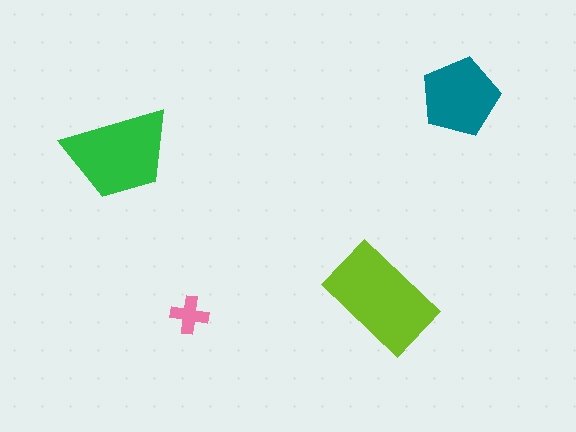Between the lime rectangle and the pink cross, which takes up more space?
The lime rectangle.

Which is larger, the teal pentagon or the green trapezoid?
The green trapezoid.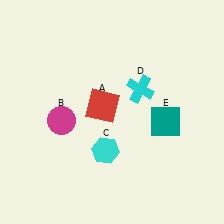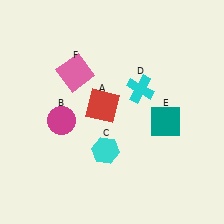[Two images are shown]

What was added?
A pink square (F) was added in Image 2.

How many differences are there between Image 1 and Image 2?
There is 1 difference between the two images.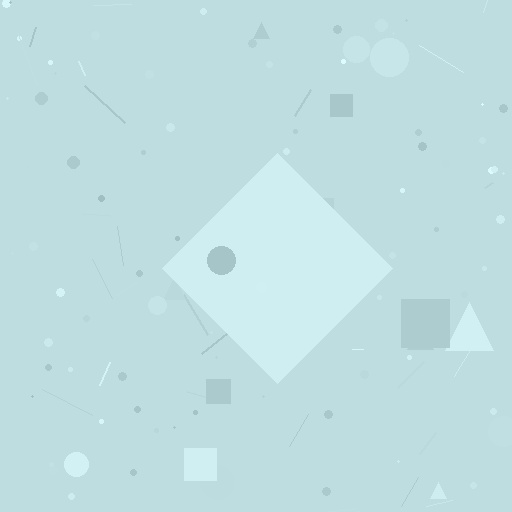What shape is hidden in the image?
A diamond is hidden in the image.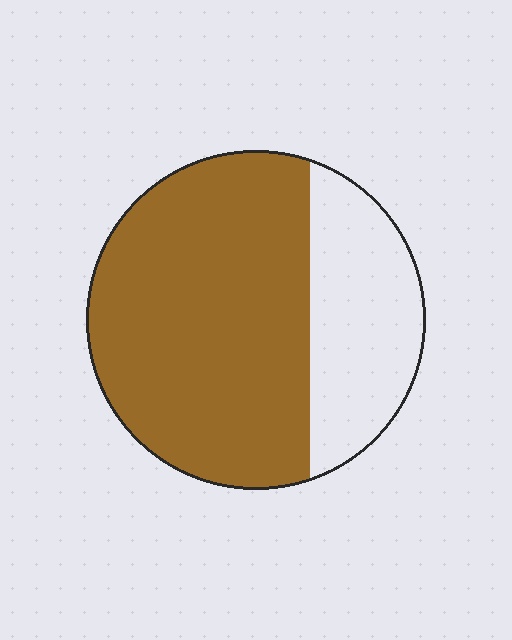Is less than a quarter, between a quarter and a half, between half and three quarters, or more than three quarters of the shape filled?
Between half and three quarters.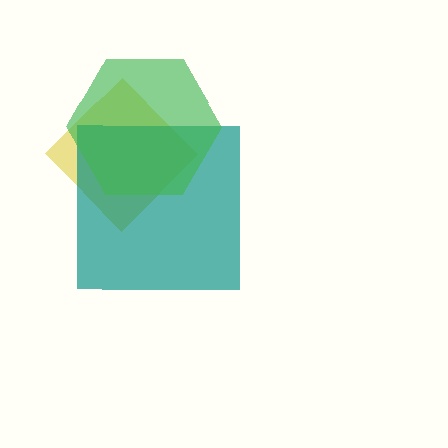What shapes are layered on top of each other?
The layered shapes are: a yellow diamond, a teal square, a green hexagon.